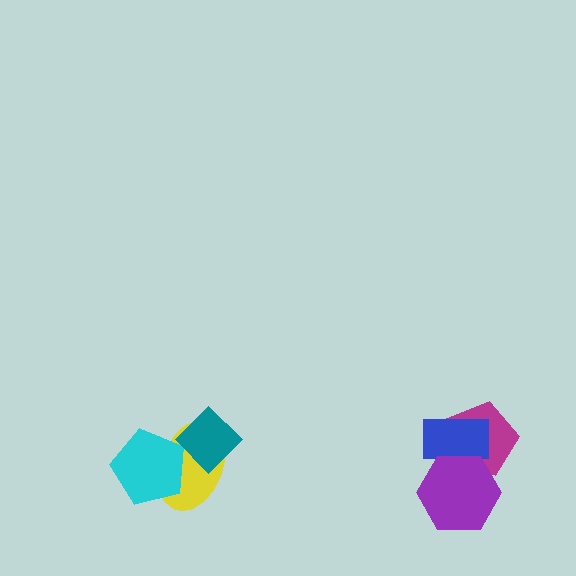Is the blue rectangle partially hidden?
Yes, it is partially covered by another shape.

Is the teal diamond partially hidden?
No, no other shape covers it.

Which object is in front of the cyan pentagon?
The teal diamond is in front of the cyan pentagon.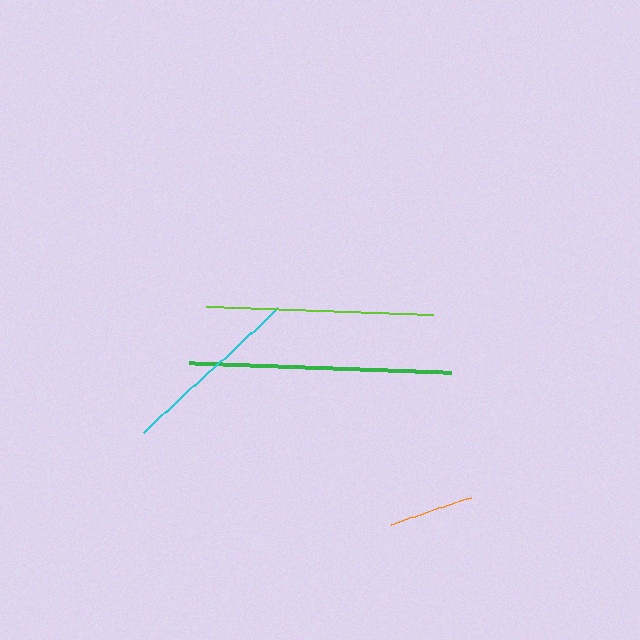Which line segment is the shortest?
The orange line is the shortest at approximately 84 pixels.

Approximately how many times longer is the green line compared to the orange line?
The green line is approximately 3.1 times the length of the orange line.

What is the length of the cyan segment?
The cyan segment is approximately 183 pixels long.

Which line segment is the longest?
The green line is the longest at approximately 263 pixels.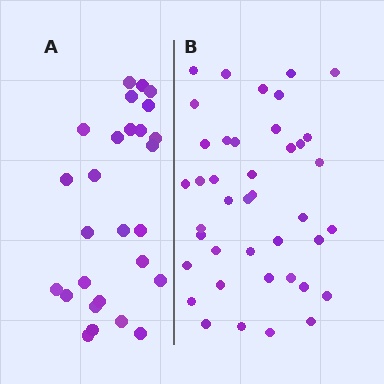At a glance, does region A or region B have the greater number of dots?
Region B (the right region) has more dots.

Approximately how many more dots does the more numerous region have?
Region B has approximately 15 more dots than region A.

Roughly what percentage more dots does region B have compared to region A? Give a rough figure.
About 50% more.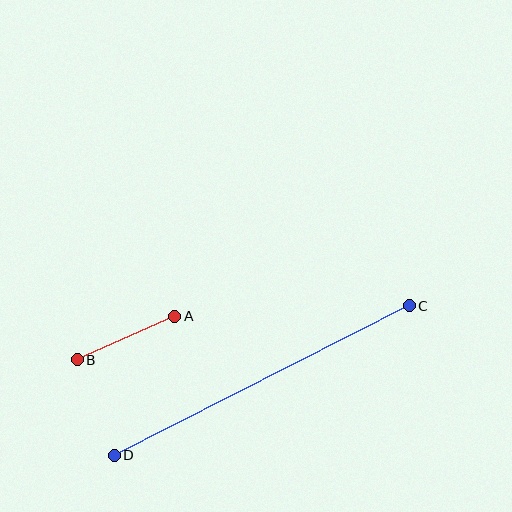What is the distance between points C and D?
The distance is approximately 331 pixels.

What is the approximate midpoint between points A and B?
The midpoint is at approximately (126, 338) pixels.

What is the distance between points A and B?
The distance is approximately 107 pixels.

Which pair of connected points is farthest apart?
Points C and D are farthest apart.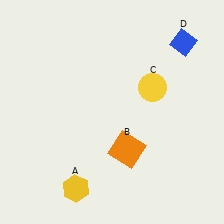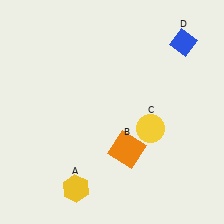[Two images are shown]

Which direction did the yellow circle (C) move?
The yellow circle (C) moved down.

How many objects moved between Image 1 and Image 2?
1 object moved between the two images.